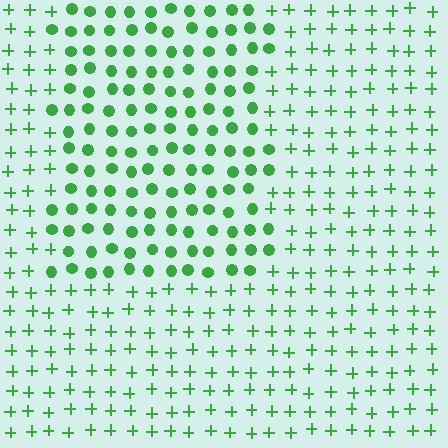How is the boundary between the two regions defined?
The boundary is defined by a change in element shape: circles inside vs. plus signs outside. All elements share the same color and spacing.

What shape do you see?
I see a rectangle.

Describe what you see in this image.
The image is filled with small green elements arranged in a uniform grid. A rectangle-shaped region contains circles, while the surrounding area contains plus signs. The boundary is defined purely by the change in element shape.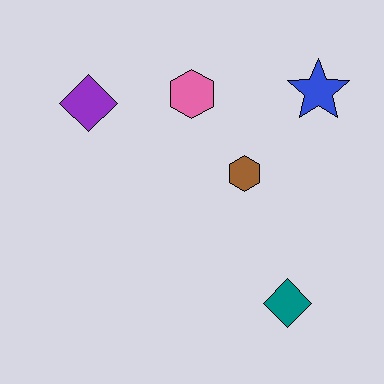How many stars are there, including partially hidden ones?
There is 1 star.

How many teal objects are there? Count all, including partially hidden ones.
There is 1 teal object.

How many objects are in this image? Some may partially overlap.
There are 5 objects.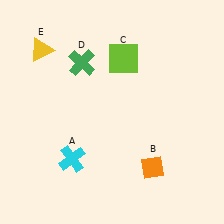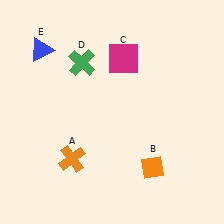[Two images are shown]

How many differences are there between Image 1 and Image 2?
There are 3 differences between the two images.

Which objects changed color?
A changed from cyan to orange. C changed from lime to magenta. E changed from yellow to blue.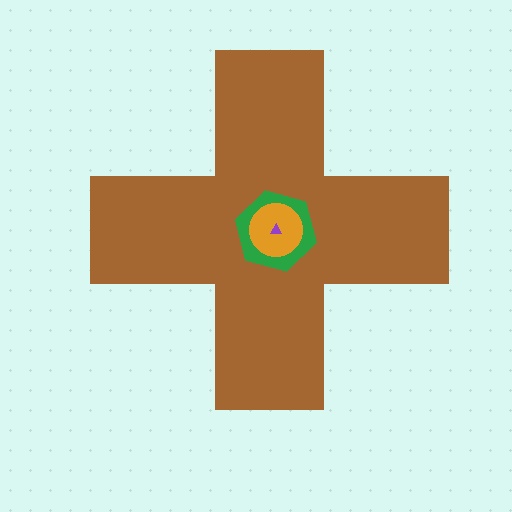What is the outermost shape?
The brown cross.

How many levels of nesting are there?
4.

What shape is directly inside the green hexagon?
The orange circle.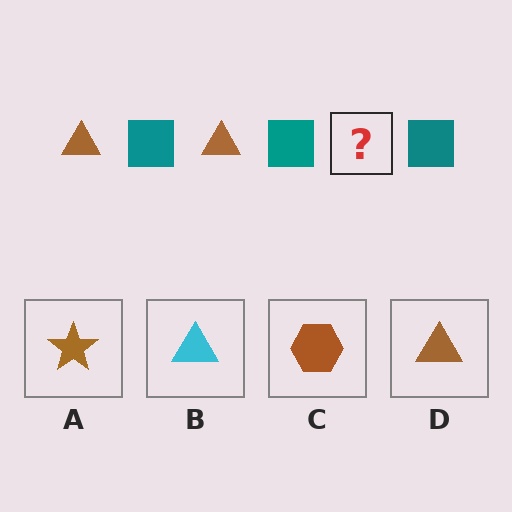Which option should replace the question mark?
Option D.